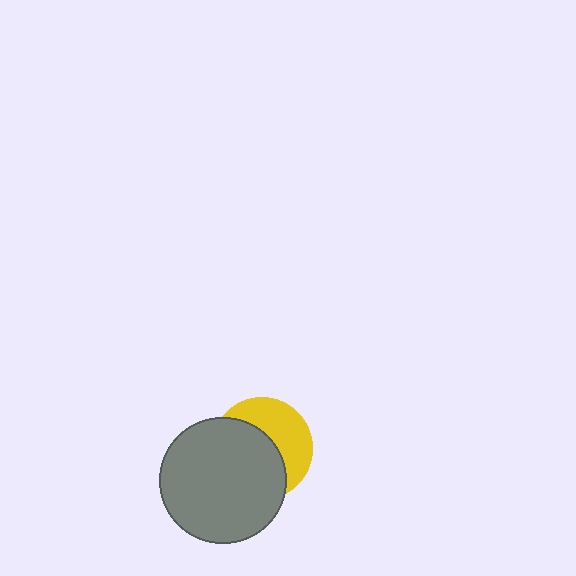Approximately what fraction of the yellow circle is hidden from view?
Roughly 57% of the yellow circle is hidden behind the gray circle.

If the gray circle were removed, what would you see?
You would see the complete yellow circle.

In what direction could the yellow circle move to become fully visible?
The yellow circle could move toward the upper-right. That would shift it out from behind the gray circle entirely.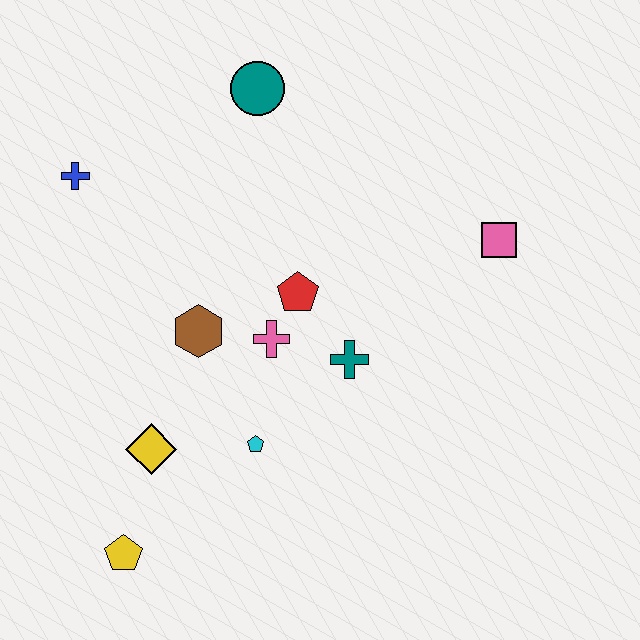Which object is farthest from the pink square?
The yellow pentagon is farthest from the pink square.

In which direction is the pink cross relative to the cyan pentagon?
The pink cross is above the cyan pentagon.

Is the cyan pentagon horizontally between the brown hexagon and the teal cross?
Yes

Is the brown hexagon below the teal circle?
Yes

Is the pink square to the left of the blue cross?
No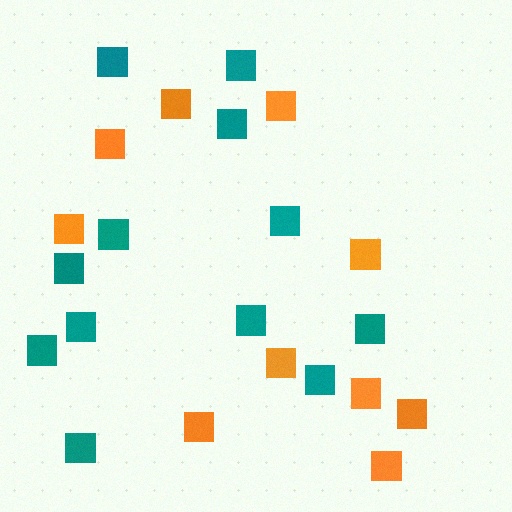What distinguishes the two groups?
There are 2 groups: one group of teal squares (12) and one group of orange squares (10).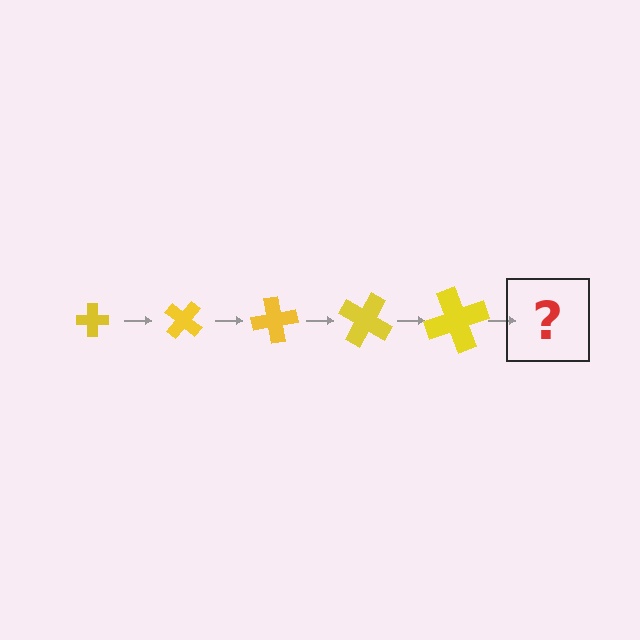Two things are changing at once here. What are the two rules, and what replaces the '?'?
The two rules are that the cross grows larger each step and it rotates 40 degrees each step. The '?' should be a cross, larger than the previous one and rotated 200 degrees from the start.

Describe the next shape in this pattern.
It should be a cross, larger than the previous one and rotated 200 degrees from the start.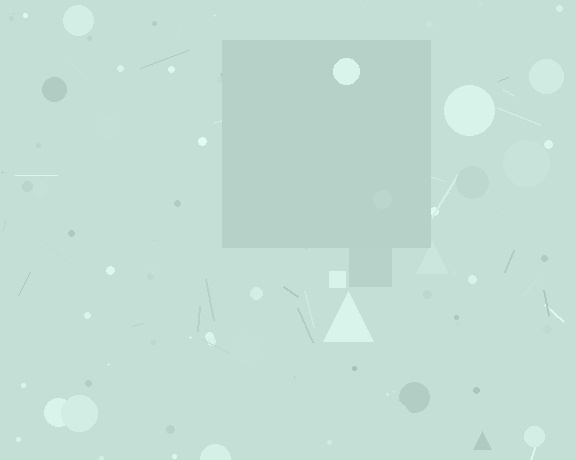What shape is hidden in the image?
A square is hidden in the image.